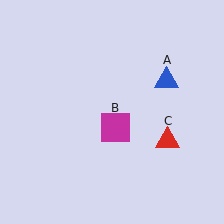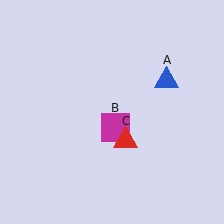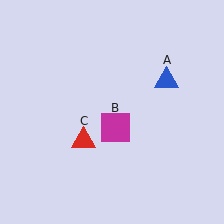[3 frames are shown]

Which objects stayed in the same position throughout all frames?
Blue triangle (object A) and magenta square (object B) remained stationary.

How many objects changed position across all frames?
1 object changed position: red triangle (object C).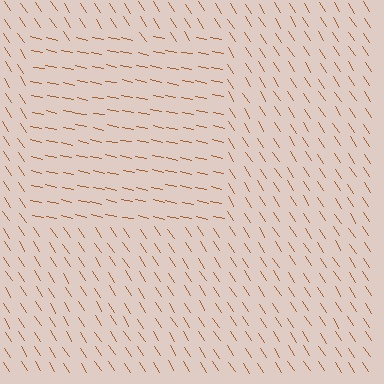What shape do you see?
I see a rectangle.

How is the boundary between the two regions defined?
The boundary is defined purely by a change in line orientation (approximately 45 degrees difference). All lines are the same color and thickness.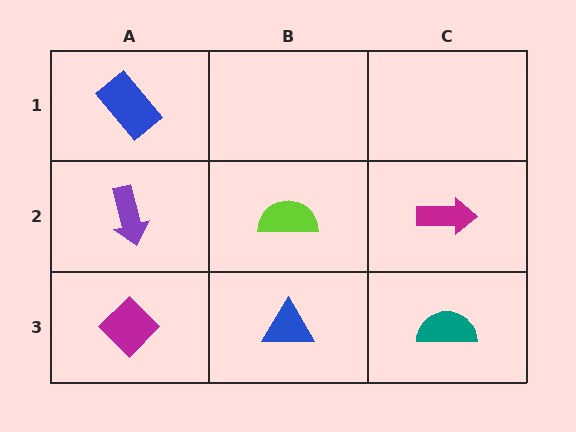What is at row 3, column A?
A magenta diamond.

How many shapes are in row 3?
3 shapes.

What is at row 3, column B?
A blue triangle.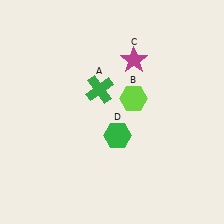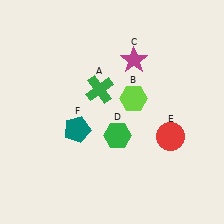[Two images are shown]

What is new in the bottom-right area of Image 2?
A red circle (E) was added in the bottom-right area of Image 2.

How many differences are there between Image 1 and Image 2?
There are 2 differences between the two images.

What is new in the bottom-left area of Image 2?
A teal pentagon (F) was added in the bottom-left area of Image 2.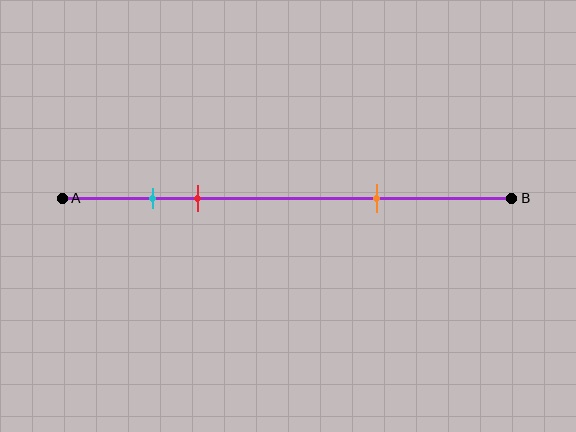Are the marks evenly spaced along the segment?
No, the marks are not evenly spaced.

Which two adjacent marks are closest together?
The cyan and red marks are the closest adjacent pair.